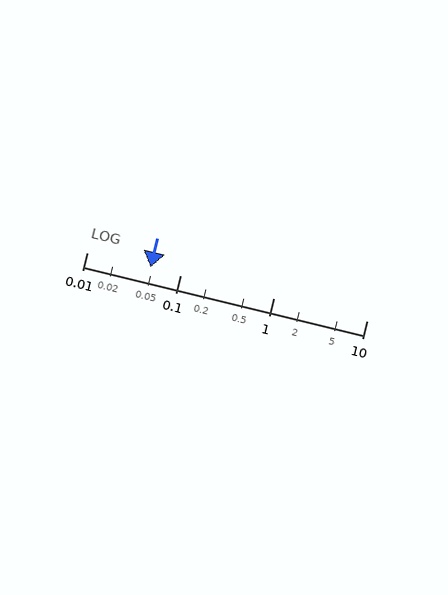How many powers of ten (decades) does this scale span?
The scale spans 3 decades, from 0.01 to 10.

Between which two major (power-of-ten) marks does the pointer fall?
The pointer is between 0.01 and 0.1.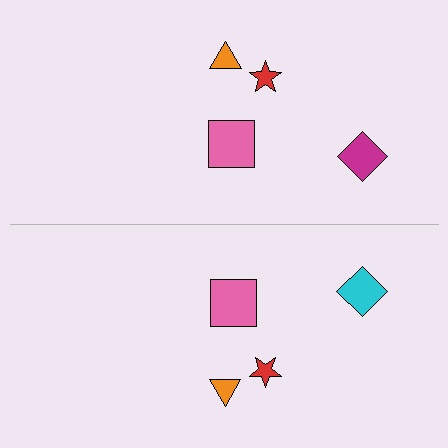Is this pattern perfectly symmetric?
No, the pattern is not perfectly symmetric. The cyan diamond on the bottom side breaks the symmetry — its mirror counterpart is magenta.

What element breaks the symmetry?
The cyan diamond on the bottom side breaks the symmetry — its mirror counterpart is magenta.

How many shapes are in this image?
There are 8 shapes in this image.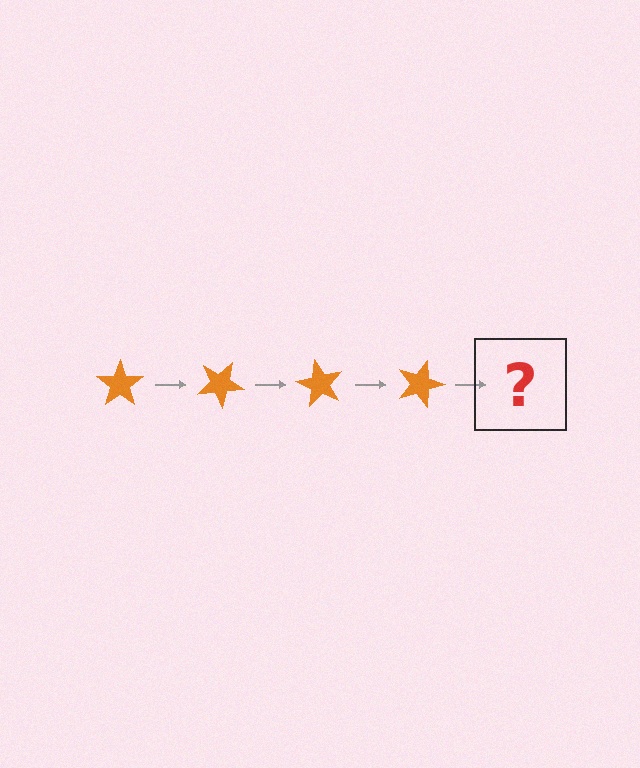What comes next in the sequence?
The next element should be an orange star rotated 120 degrees.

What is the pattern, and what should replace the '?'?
The pattern is that the star rotates 30 degrees each step. The '?' should be an orange star rotated 120 degrees.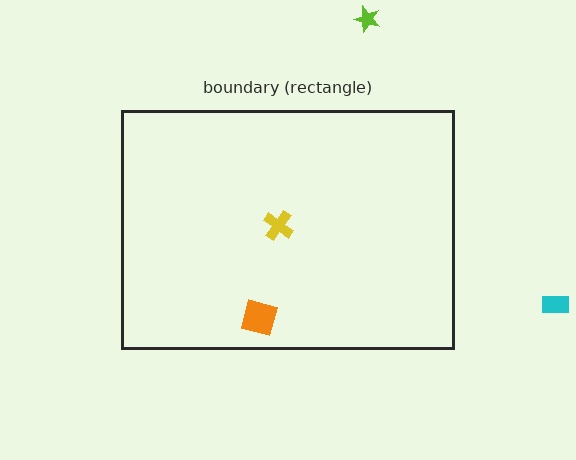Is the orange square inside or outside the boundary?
Inside.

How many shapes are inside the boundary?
2 inside, 2 outside.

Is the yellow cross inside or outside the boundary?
Inside.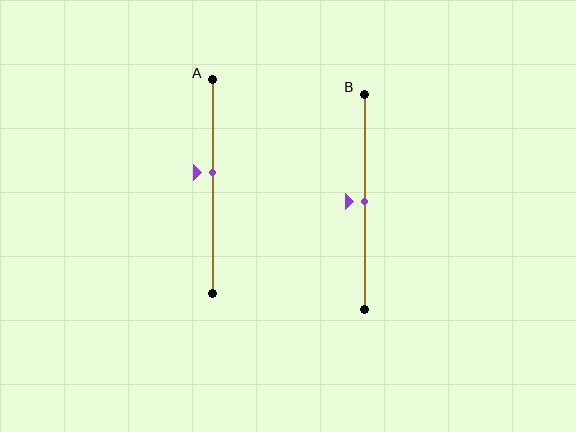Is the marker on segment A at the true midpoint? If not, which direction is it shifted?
No, the marker on segment A is shifted upward by about 7% of the segment length.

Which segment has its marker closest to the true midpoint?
Segment B has its marker closest to the true midpoint.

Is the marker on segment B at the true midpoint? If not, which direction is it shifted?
Yes, the marker on segment B is at the true midpoint.